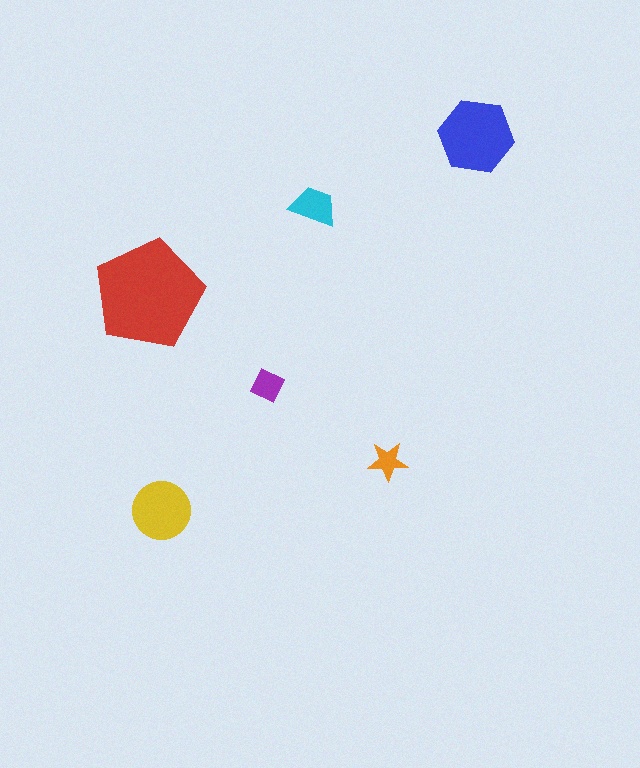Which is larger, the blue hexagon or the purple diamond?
The blue hexagon.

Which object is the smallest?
The orange star.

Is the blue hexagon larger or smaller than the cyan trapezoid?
Larger.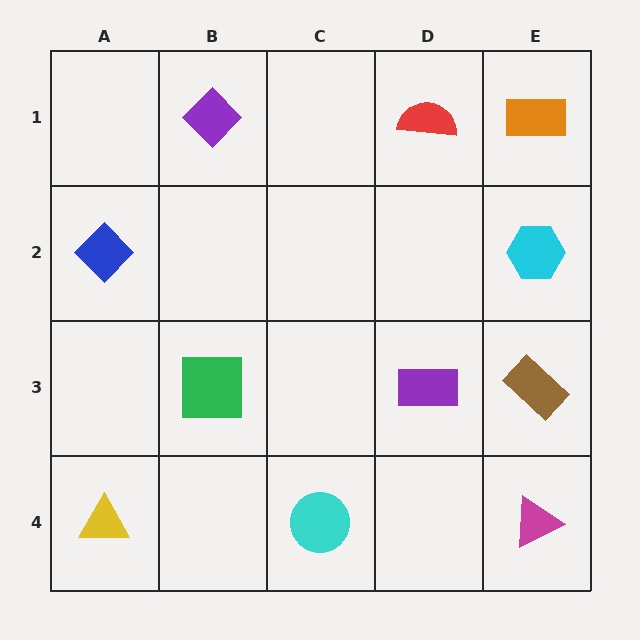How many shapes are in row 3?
3 shapes.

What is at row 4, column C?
A cyan circle.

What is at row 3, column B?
A green square.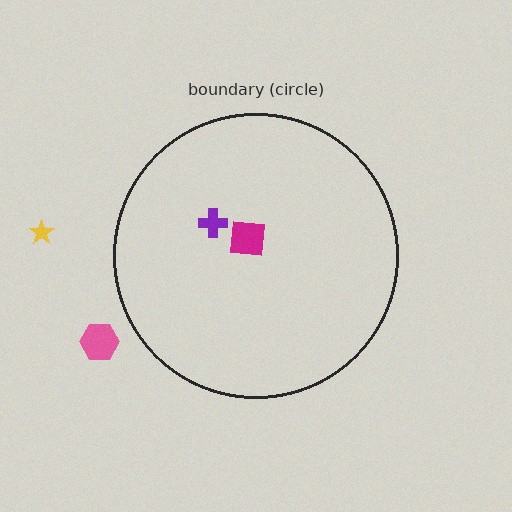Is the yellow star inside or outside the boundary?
Outside.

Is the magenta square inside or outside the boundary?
Inside.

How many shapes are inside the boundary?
2 inside, 2 outside.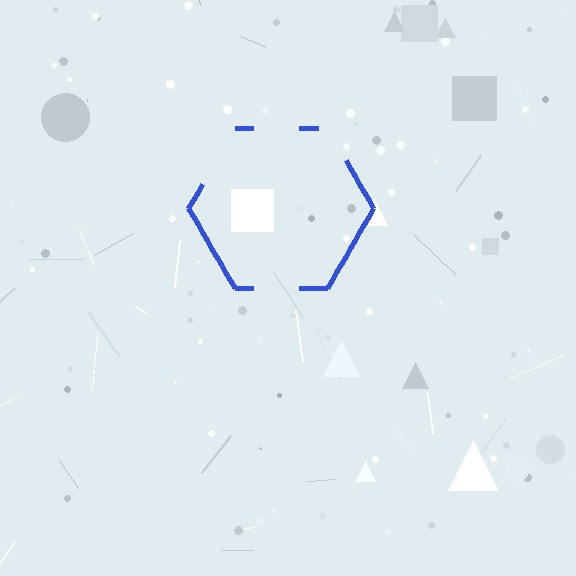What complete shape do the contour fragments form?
The contour fragments form a hexagon.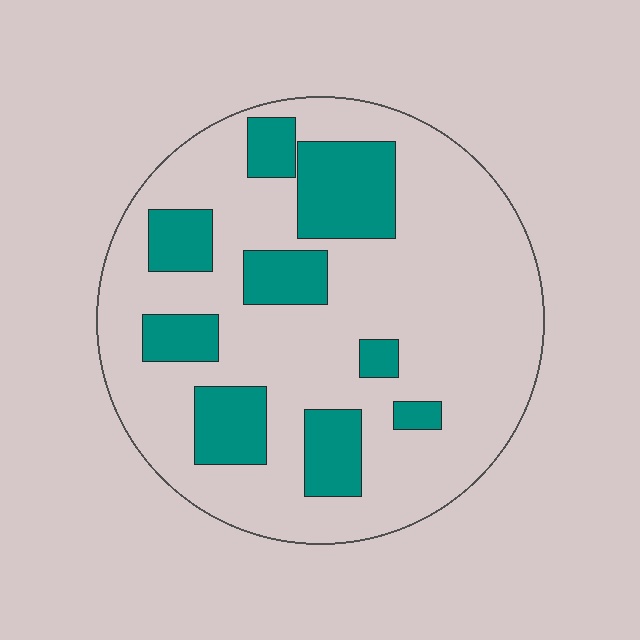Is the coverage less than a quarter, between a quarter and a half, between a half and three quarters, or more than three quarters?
Less than a quarter.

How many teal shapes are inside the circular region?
9.